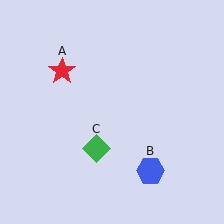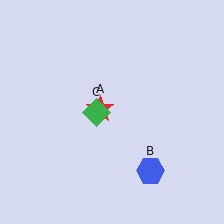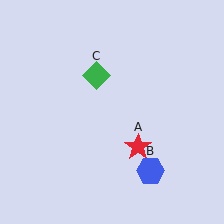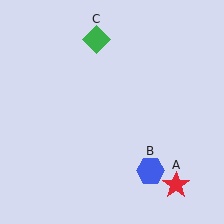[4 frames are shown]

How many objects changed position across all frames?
2 objects changed position: red star (object A), green diamond (object C).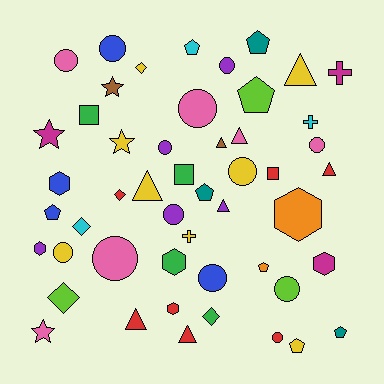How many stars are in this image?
There are 4 stars.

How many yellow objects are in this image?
There are 8 yellow objects.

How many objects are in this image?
There are 50 objects.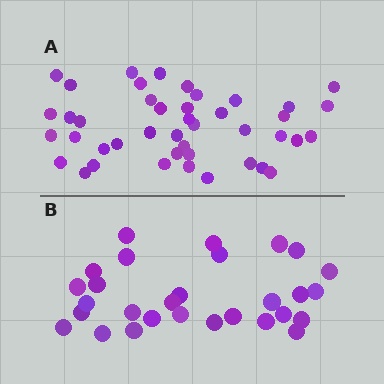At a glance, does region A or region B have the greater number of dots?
Region A (the top region) has more dots.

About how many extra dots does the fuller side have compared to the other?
Region A has approximately 15 more dots than region B.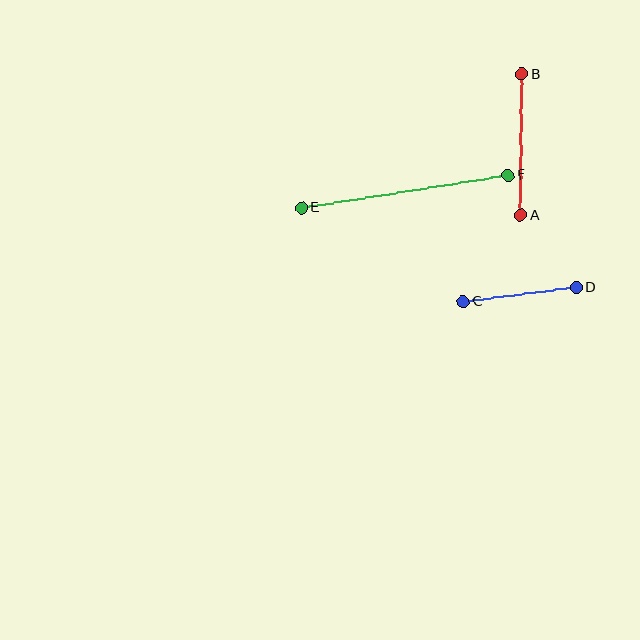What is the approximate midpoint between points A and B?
The midpoint is at approximately (521, 145) pixels.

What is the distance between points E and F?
The distance is approximately 209 pixels.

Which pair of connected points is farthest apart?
Points E and F are farthest apart.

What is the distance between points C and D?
The distance is approximately 114 pixels.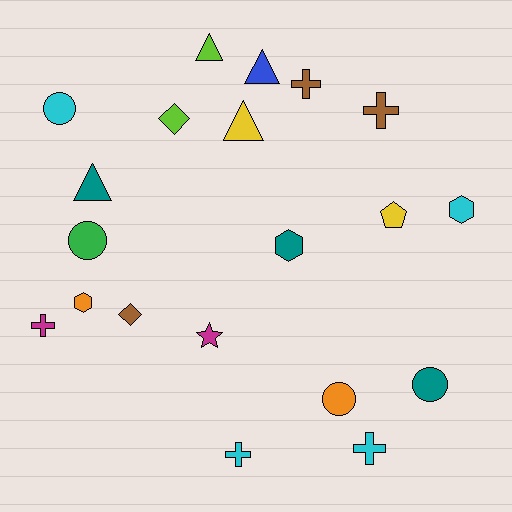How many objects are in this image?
There are 20 objects.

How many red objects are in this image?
There are no red objects.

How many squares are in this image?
There are no squares.